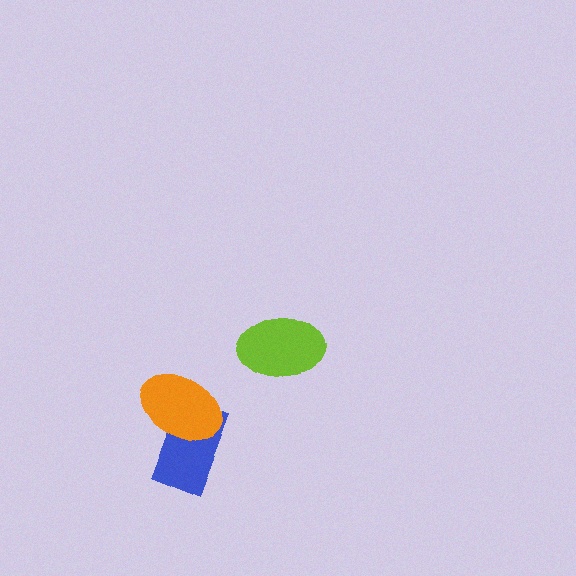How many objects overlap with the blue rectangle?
1 object overlaps with the blue rectangle.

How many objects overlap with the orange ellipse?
1 object overlaps with the orange ellipse.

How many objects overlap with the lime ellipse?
0 objects overlap with the lime ellipse.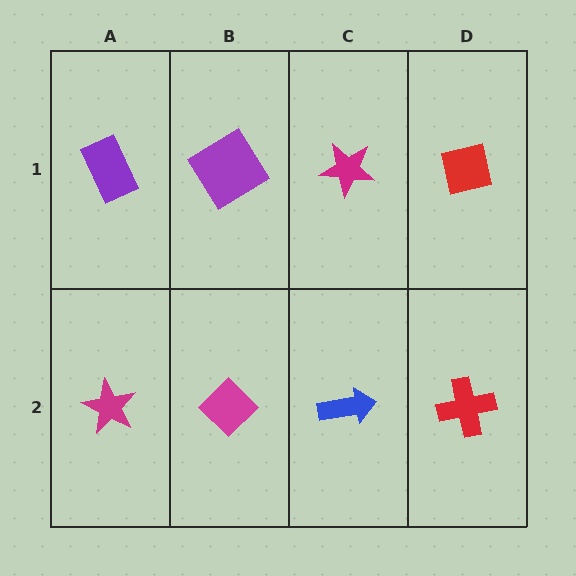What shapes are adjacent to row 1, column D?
A red cross (row 2, column D), a magenta star (row 1, column C).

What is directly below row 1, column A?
A magenta star.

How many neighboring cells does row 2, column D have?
2.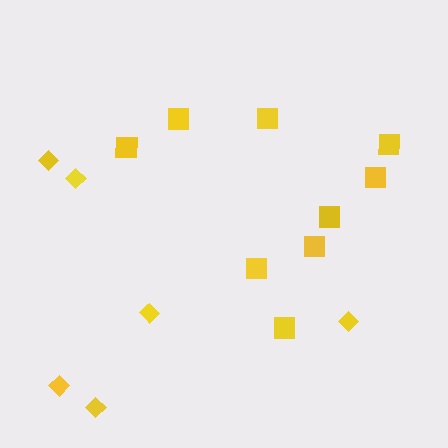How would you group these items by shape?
There are 2 groups: one group of diamonds (6) and one group of squares (9).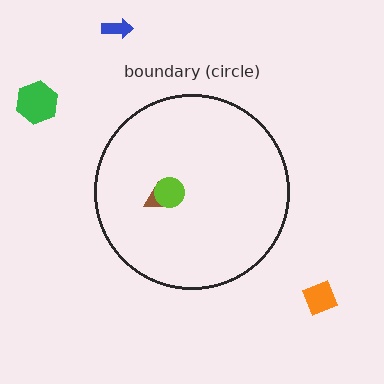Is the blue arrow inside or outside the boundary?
Outside.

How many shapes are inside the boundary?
2 inside, 3 outside.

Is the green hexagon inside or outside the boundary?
Outside.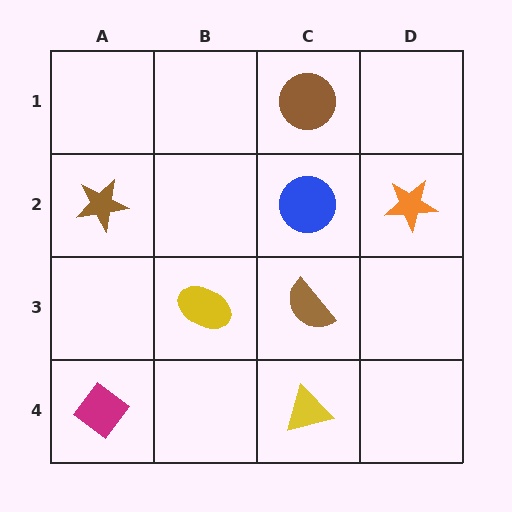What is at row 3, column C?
A brown semicircle.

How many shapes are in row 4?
2 shapes.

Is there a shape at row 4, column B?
No, that cell is empty.